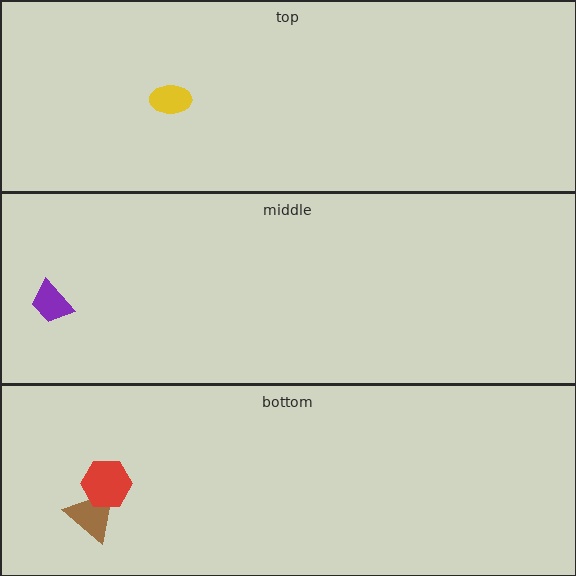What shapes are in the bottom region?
The brown triangle, the red hexagon.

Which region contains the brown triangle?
The bottom region.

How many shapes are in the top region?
1.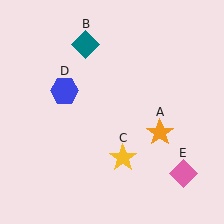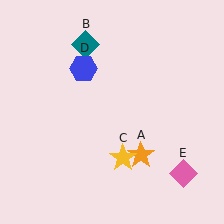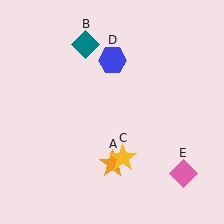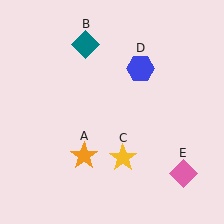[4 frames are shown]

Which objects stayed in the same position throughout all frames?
Teal diamond (object B) and yellow star (object C) and pink diamond (object E) remained stationary.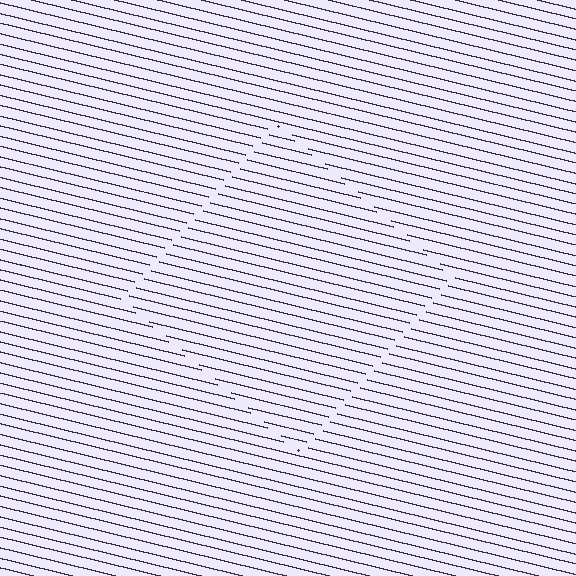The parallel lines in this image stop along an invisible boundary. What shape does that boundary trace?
An illusory square. The interior of the shape contains the same grating, shifted by half a period — the contour is defined by the phase discontinuity where line-ends from the inner and outer gratings abut.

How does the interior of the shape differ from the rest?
The interior of the shape contains the same grating, shifted by half a period — the contour is defined by the phase discontinuity where line-ends from the inner and outer gratings abut.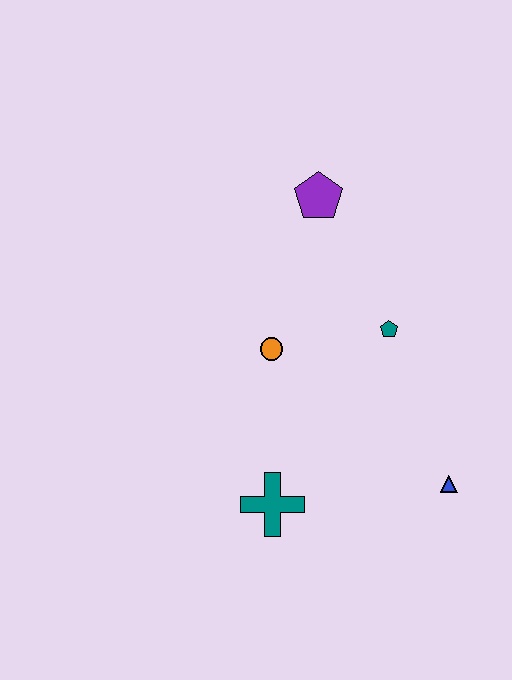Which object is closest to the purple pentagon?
The teal pentagon is closest to the purple pentagon.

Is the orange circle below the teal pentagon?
Yes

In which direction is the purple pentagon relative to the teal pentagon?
The purple pentagon is above the teal pentagon.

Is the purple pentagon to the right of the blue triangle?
No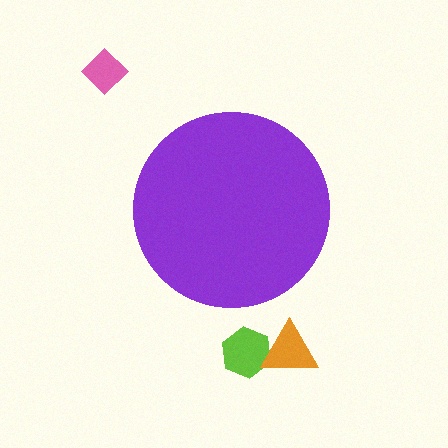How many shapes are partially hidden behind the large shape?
0 shapes are partially hidden.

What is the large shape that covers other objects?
A purple circle.